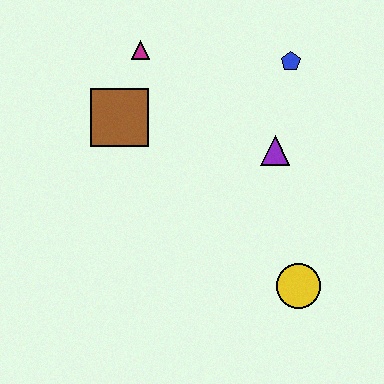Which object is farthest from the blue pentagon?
The yellow circle is farthest from the blue pentagon.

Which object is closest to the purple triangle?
The blue pentagon is closest to the purple triangle.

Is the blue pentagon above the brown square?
Yes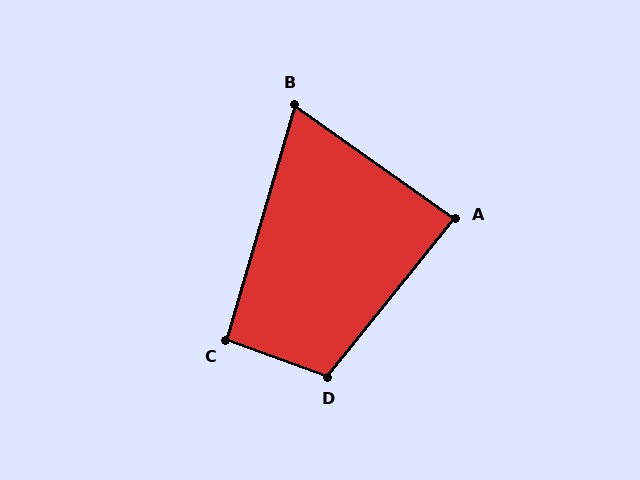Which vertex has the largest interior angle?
D, at approximately 109 degrees.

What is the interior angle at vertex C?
Approximately 94 degrees (approximately right).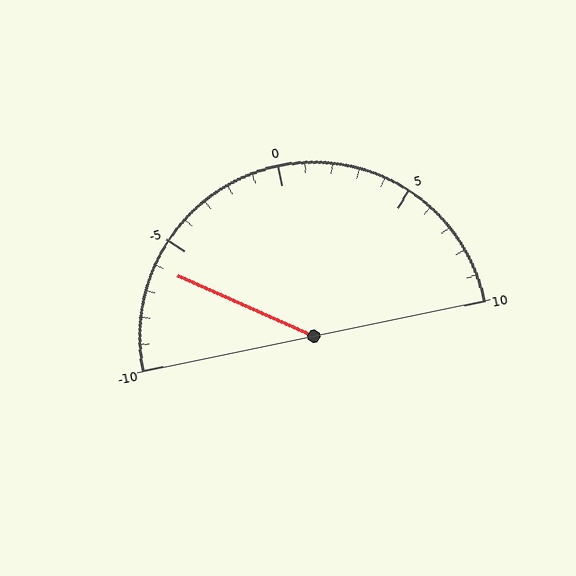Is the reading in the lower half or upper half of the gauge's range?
The reading is in the lower half of the range (-10 to 10).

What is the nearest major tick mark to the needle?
The nearest major tick mark is -5.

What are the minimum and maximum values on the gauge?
The gauge ranges from -10 to 10.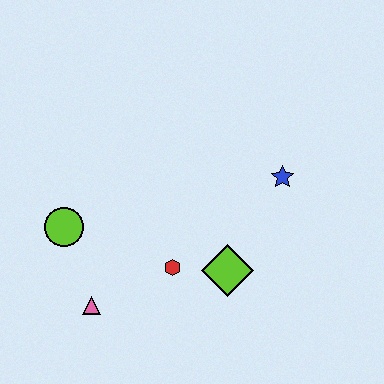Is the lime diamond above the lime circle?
No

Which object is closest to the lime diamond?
The red hexagon is closest to the lime diamond.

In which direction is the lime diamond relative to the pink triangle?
The lime diamond is to the right of the pink triangle.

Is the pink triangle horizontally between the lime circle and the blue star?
Yes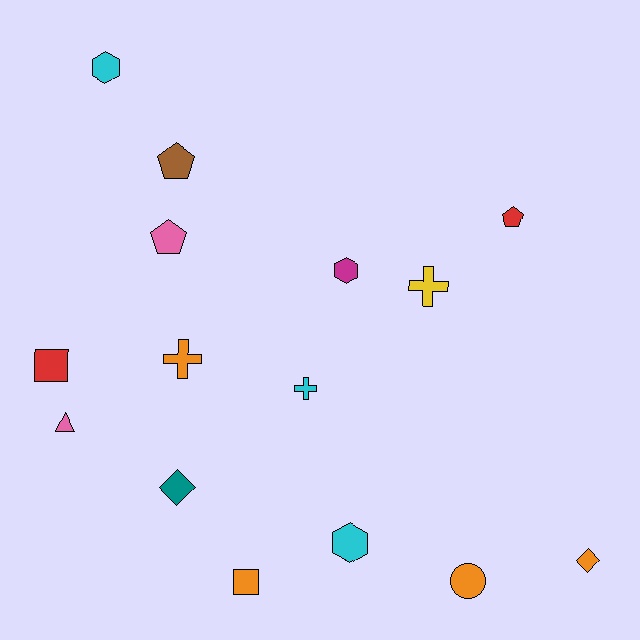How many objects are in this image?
There are 15 objects.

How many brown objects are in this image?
There is 1 brown object.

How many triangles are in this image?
There is 1 triangle.